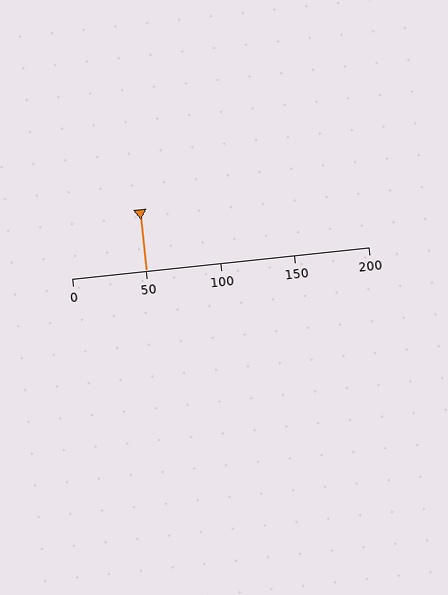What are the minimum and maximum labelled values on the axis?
The axis runs from 0 to 200.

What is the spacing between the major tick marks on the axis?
The major ticks are spaced 50 apart.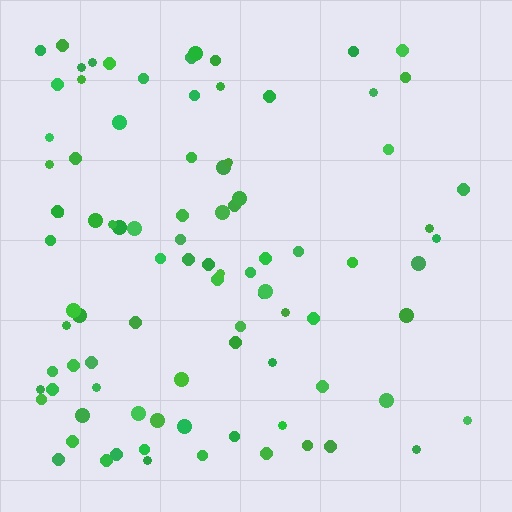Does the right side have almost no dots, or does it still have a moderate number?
Still a moderate number, just noticeably fewer than the left.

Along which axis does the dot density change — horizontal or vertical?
Horizontal.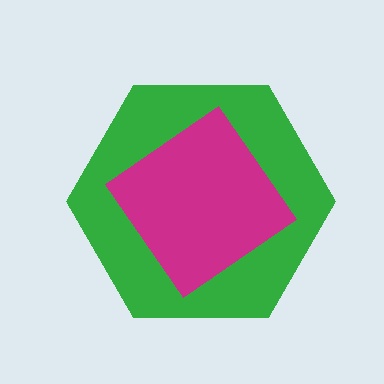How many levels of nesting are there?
2.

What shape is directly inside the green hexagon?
The magenta diamond.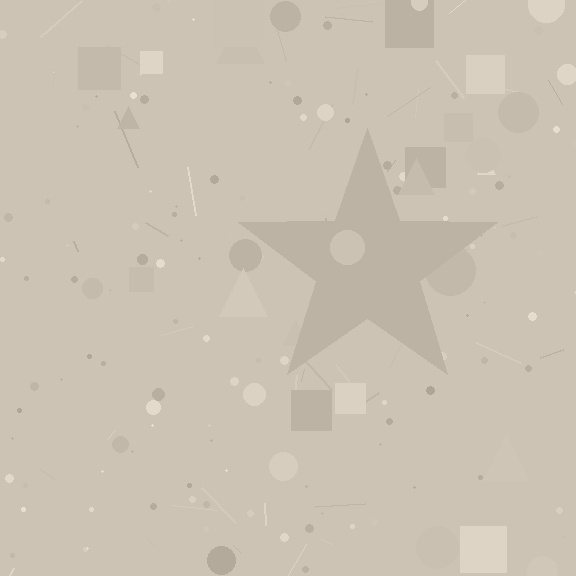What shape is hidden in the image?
A star is hidden in the image.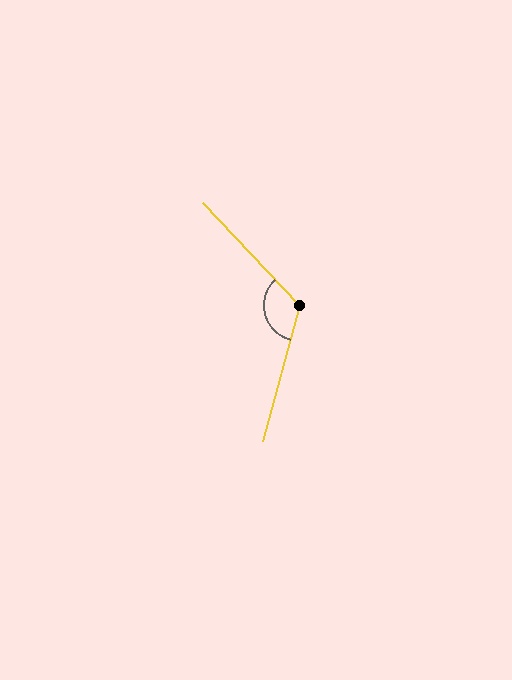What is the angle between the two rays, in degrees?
Approximately 121 degrees.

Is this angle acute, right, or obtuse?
It is obtuse.